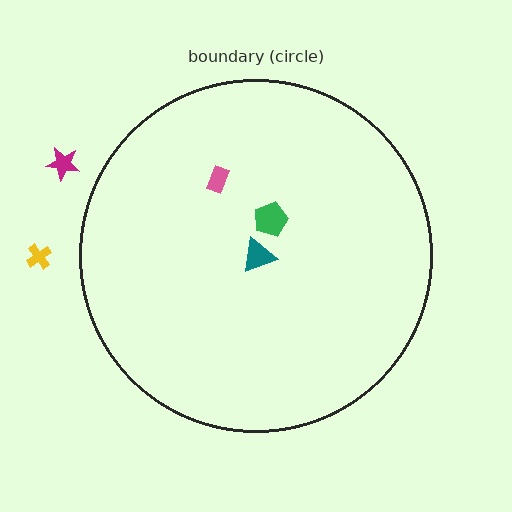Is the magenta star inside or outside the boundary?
Outside.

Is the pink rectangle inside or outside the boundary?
Inside.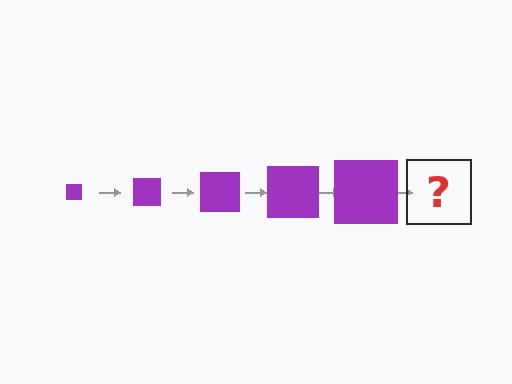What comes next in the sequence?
The next element should be a purple square, larger than the previous one.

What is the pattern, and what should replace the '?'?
The pattern is that the square gets progressively larger each step. The '?' should be a purple square, larger than the previous one.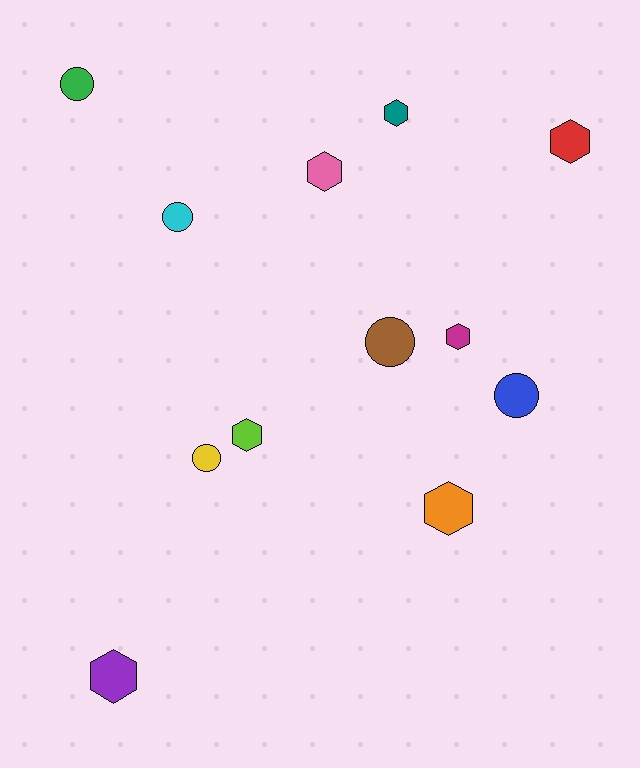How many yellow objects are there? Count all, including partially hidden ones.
There is 1 yellow object.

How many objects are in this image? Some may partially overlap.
There are 12 objects.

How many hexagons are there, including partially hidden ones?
There are 7 hexagons.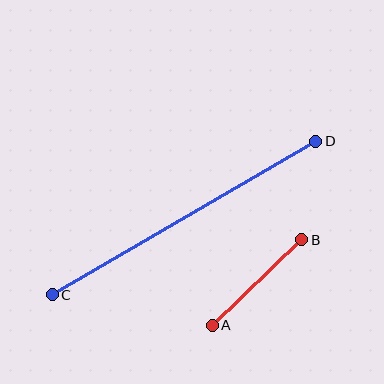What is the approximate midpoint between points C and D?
The midpoint is at approximately (184, 218) pixels.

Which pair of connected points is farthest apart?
Points C and D are farthest apart.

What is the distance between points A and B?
The distance is approximately 123 pixels.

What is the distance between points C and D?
The distance is approximately 305 pixels.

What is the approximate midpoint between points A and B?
The midpoint is at approximately (257, 283) pixels.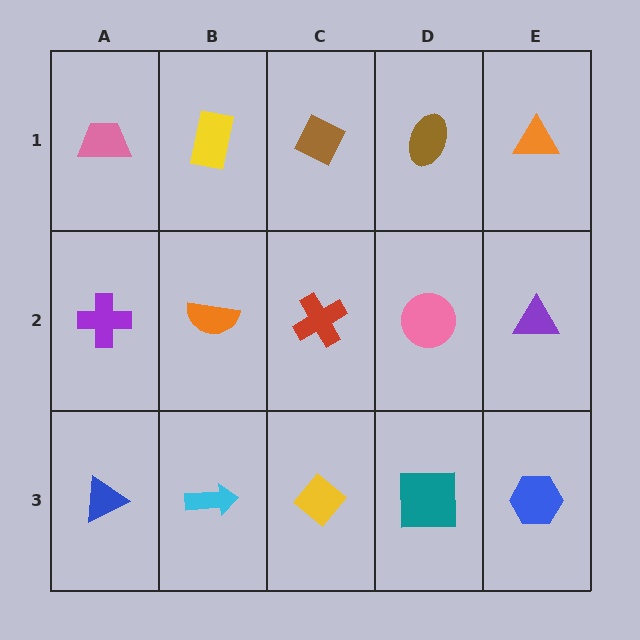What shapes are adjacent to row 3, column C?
A red cross (row 2, column C), a cyan arrow (row 3, column B), a teal square (row 3, column D).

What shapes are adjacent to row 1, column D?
A pink circle (row 2, column D), a brown diamond (row 1, column C), an orange triangle (row 1, column E).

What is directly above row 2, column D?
A brown ellipse.